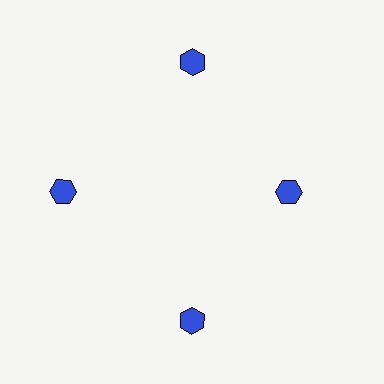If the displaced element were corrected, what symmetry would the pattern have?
It would have 4-fold rotational symmetry — the pattern would map onto itself every 90 degrees.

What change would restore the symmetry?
The symmetry would be restored by moving it outward, back onto the ring so that all 4 hexagons sit at equal angles and equal distance from the center.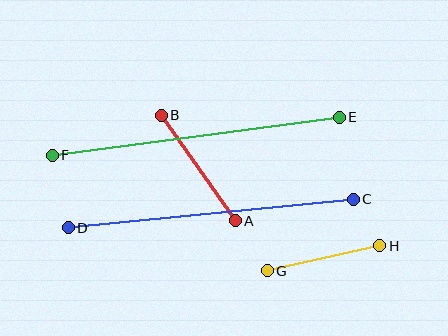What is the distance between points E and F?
The distance is approximately 290 pixels.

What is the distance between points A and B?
The distance is approximately 129 pixels.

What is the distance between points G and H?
The distance is approximately 116 pixels.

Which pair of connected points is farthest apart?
Points E and F are farthest apart.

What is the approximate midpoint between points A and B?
The midpoint is at approximately (198, 168) pixels.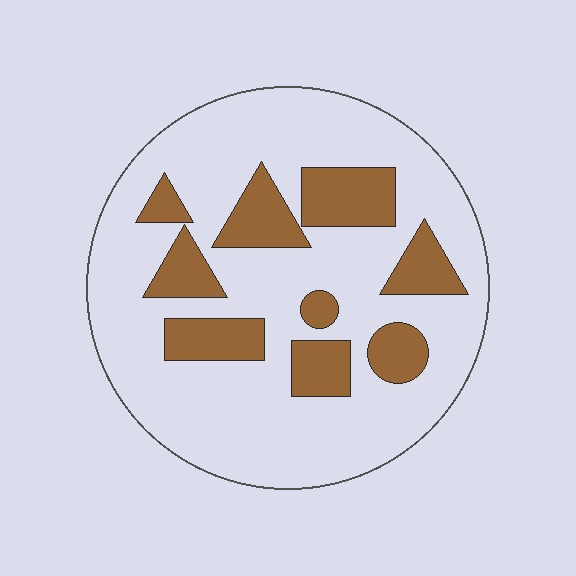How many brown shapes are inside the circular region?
9.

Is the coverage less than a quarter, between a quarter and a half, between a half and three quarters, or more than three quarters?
Less than a quarter.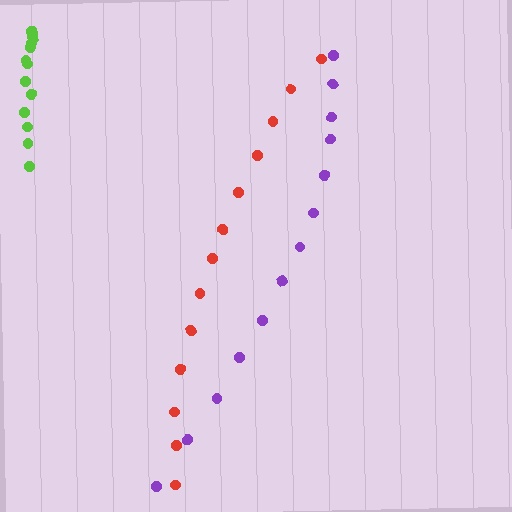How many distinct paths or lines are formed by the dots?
There are 3 distinct paths.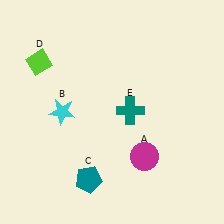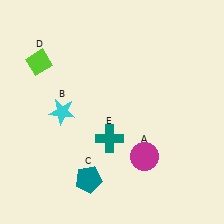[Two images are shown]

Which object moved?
The teal cross (E) moved down.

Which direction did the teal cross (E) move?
The teal cross (E) moved down.